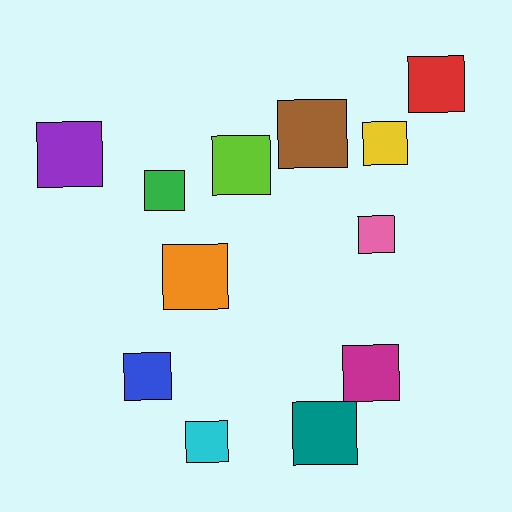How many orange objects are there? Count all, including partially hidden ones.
There is 1 orange object.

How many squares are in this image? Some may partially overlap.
There are 12 squares.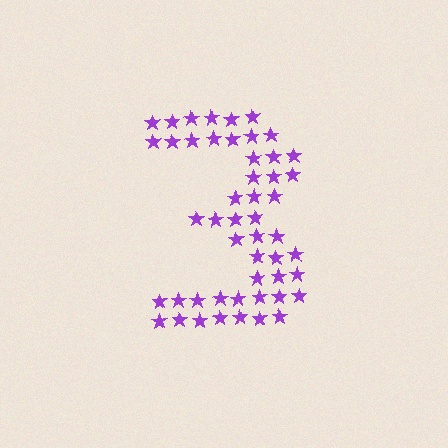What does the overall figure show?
The overall figure shows the digit 3.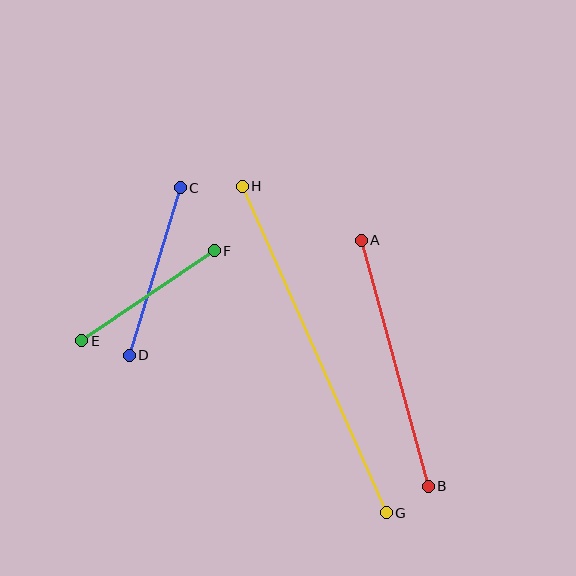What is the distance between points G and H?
The distance is approximately 357 pixels.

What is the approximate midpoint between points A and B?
The midpoint is at approximately (395, 363) pixels.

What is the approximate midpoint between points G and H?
The midpoint is at approximately (314, 350) pixels.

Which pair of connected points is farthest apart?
Points G and H are farthest apart.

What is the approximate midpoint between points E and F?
The midpoint is at approximately (148, 296) pixels.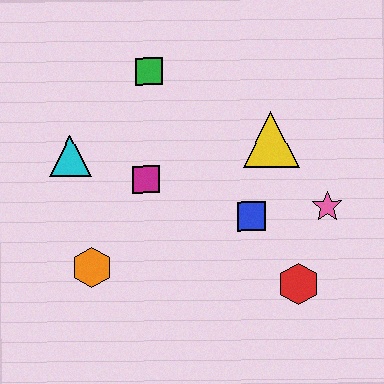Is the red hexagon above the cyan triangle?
No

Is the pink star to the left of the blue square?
No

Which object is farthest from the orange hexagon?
The pink star is farthest from the orange hexagon.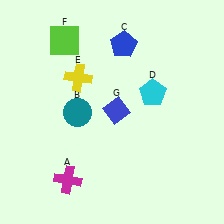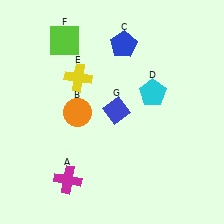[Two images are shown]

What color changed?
The circle (B) changed from teal in Image 1 to orange in Image 2.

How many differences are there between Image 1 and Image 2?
There is 1 difference between the two images.